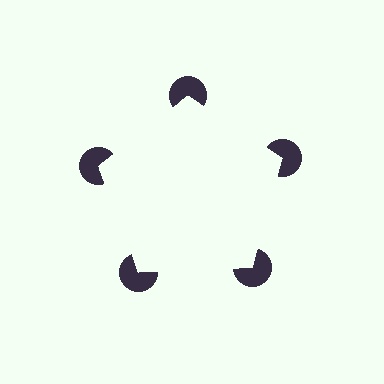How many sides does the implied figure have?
5 sides.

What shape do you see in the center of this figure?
An illusory pentagon — its edges are inferred from the aligned wedge cuts in the pac-man discs, not physically drawn.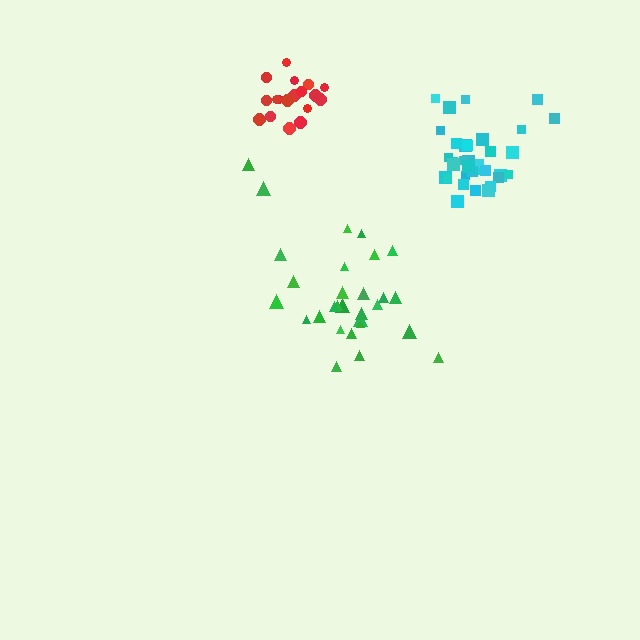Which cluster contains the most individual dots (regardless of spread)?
Cyan (34).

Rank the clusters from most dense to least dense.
red, cyan, green.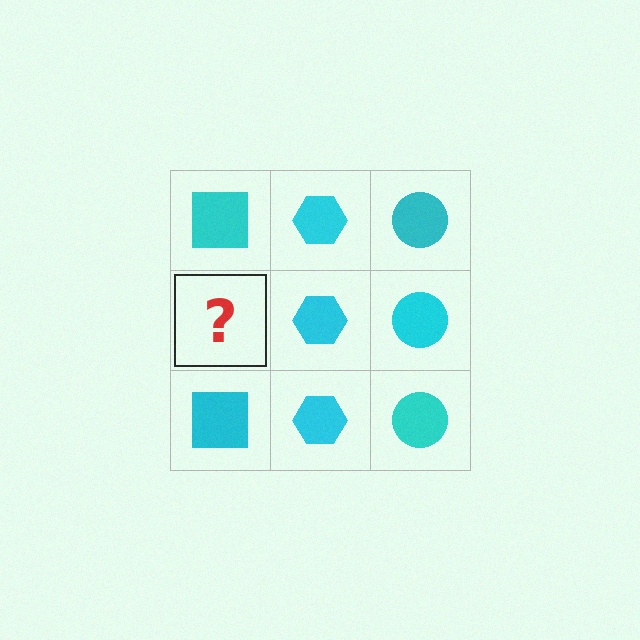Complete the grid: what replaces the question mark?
The question mark should be replaced with a cyan square.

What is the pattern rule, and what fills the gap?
The rule is that each column has a consistent shape. The gap should be filled with a cyan square.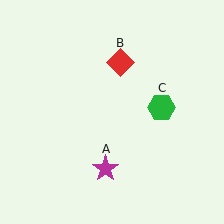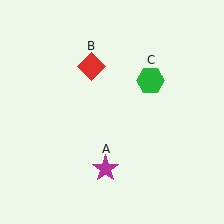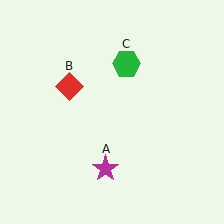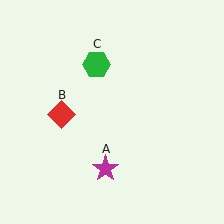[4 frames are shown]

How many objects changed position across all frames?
2 objects changed position: red diamond (object B), green hexagon (object C).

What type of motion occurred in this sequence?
The red diamond (object B), green hexagon (object C) rotated counterclockwise around the center of the scene.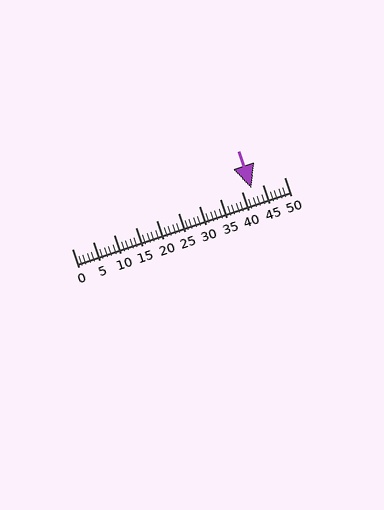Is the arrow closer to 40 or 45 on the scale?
The arrow is closer to 40.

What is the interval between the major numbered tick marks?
The major tick marks are spaced 5 units apart.